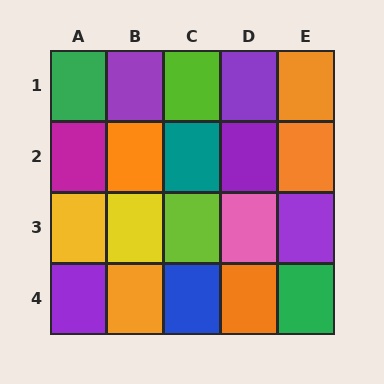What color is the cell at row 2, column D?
Purple.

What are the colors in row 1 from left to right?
Green, purple, lime, purple, orange.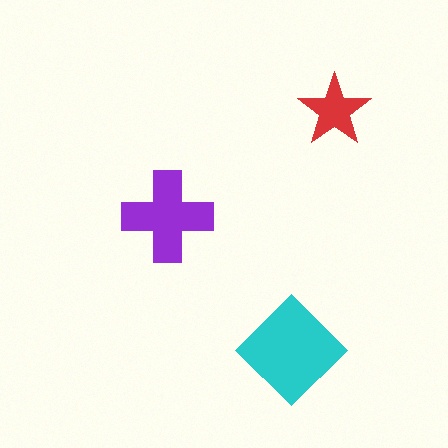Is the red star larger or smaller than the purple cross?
Smaller.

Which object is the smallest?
The red star.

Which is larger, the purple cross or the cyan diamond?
The cyan diamond.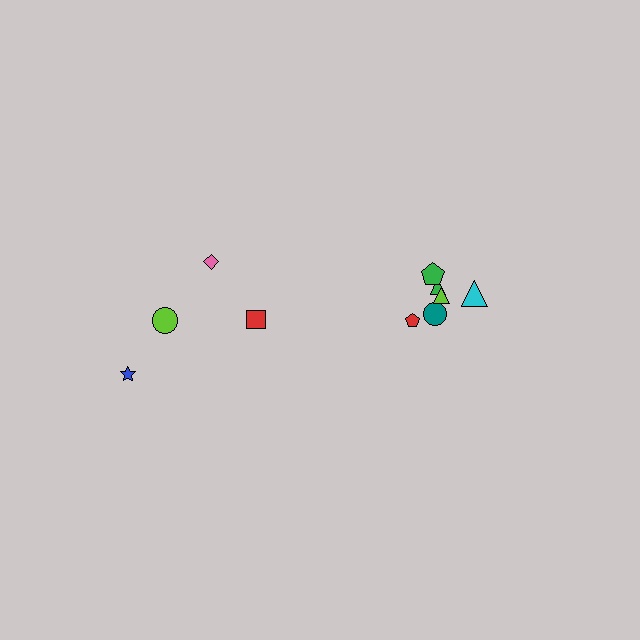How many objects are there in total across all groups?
There are 10 objects.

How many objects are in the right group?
There are 6 objects.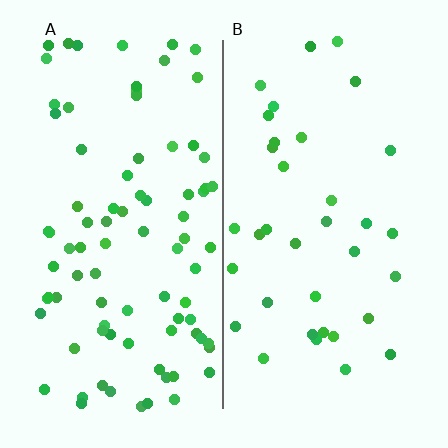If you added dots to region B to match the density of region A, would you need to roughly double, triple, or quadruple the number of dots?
Approximately double.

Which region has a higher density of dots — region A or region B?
A (the left).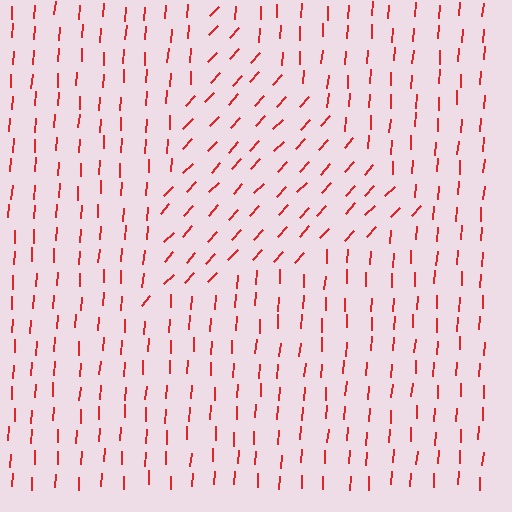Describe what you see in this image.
The image is filled with small red line segments. A triangle region in the image has lines oriented differently from the surrounding lines, creating a visible texture boundary.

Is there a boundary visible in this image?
Yes, there is a texture boundary formed by a change in line orientation.